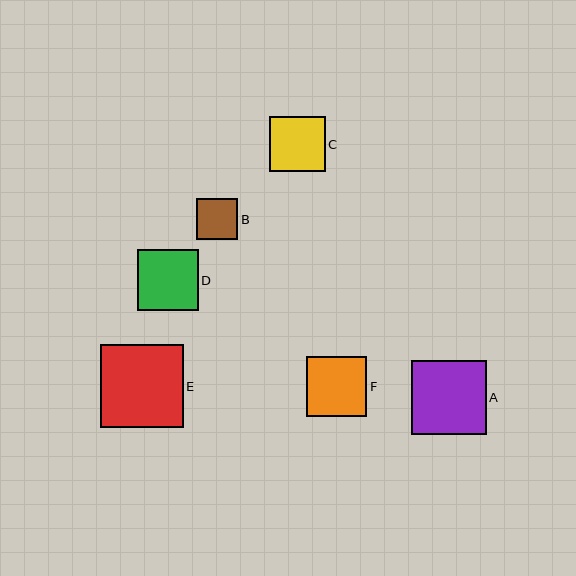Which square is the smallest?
Square B is the smallest with a size of approximately 41 pixels.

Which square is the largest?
Square E is the largest with a size of approximately 83 pixels.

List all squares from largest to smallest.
From largest to smallest: E, A, D, F, C, B.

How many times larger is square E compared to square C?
Square E is approximately 1.5 times the size of square C.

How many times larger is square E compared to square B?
Square E is approximately 2.0 times the size of square B.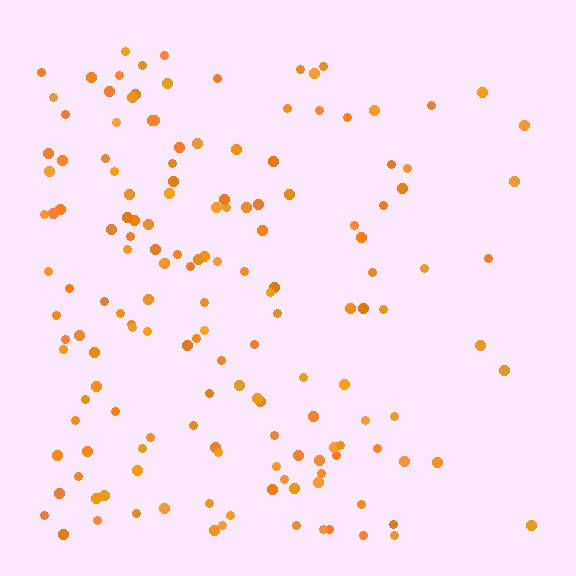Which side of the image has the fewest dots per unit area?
The right.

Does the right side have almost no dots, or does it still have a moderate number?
Still a moderate number, just noticeably fewer than the left.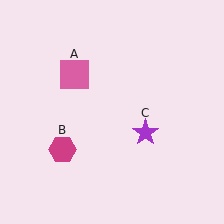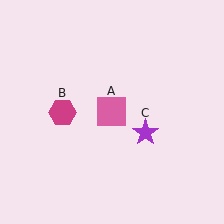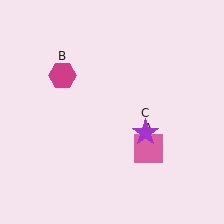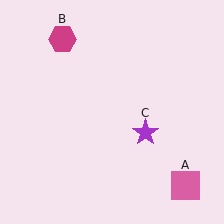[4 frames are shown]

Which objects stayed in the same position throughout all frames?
Purple star (object C) remained stationary.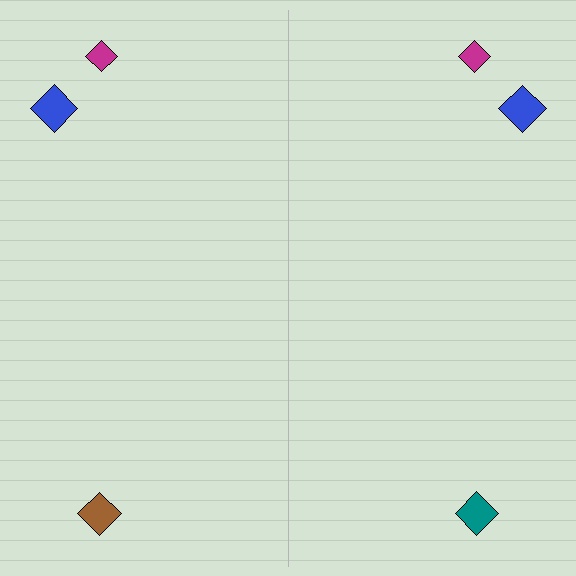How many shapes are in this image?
There are 6 shapes in this image.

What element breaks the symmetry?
The teal diamond on the right side breaks the symmetry — its mirror counterpart is brown.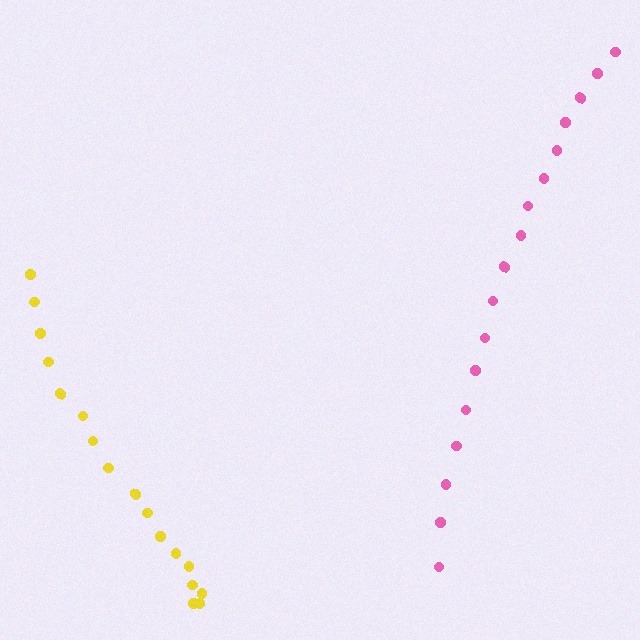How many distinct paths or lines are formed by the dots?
There are 2 distinct paths.